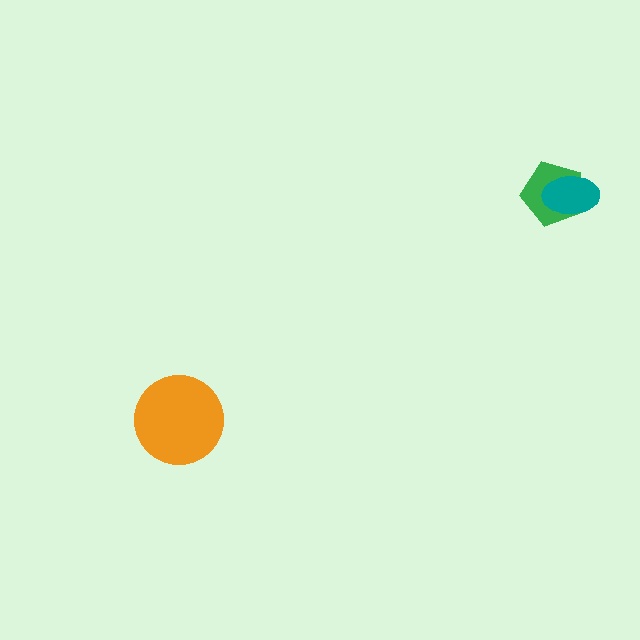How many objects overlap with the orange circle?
0 objects overlap with the orange circle.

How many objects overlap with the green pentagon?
1 object overlaps with the green pentagon.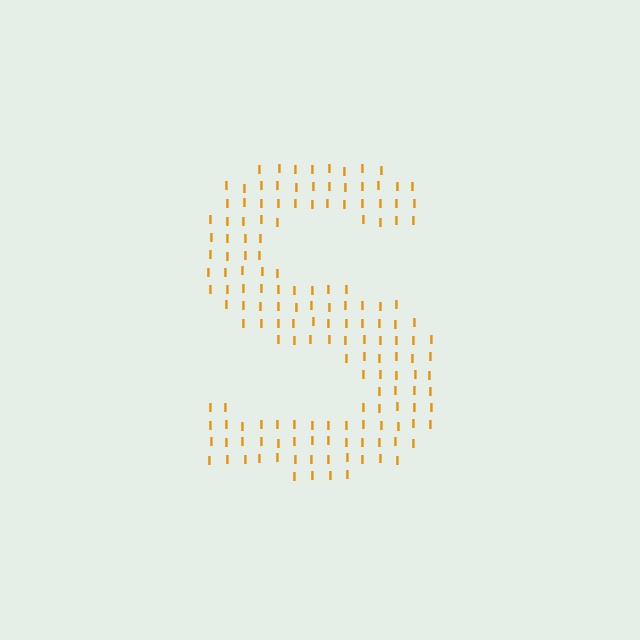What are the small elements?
The small elements are letter I's.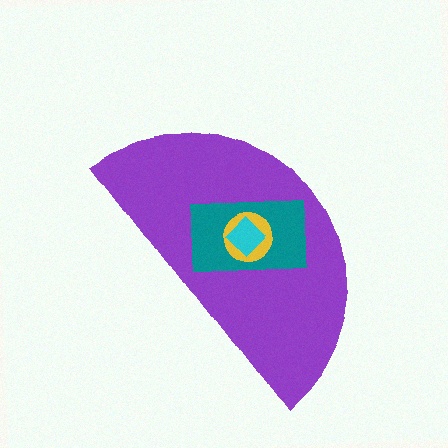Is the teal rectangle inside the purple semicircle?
Yes.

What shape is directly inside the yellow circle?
The cyan diamond.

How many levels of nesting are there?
4.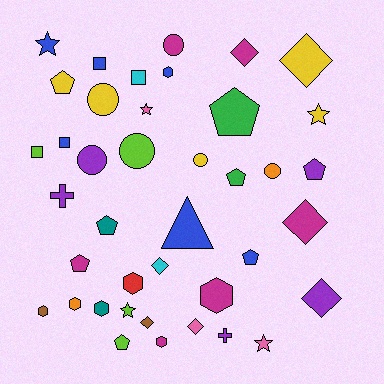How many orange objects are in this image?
There are 2 orange objects.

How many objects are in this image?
There are 40 objects.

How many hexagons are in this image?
There are 7 hexagons.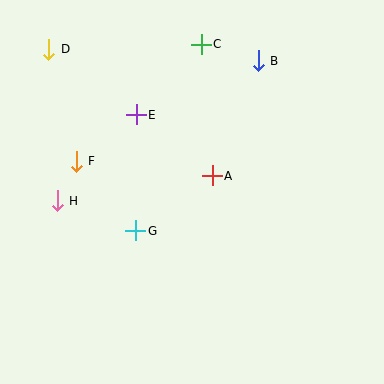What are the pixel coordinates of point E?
Point E is at (136, 115).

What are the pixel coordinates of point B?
Point B is at (258, 61).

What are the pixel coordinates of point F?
Point F is at (76, 161).